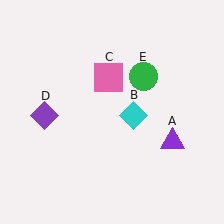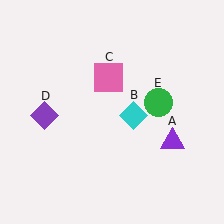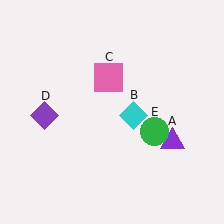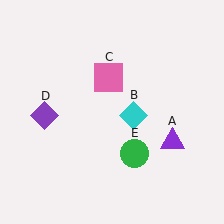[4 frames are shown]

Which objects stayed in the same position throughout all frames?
Purple triangle (object A) and cyan diamond (object B) and pink square (object C) and purple diamond (object D) remained stationary.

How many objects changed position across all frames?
1 object changed position: green circle (object E).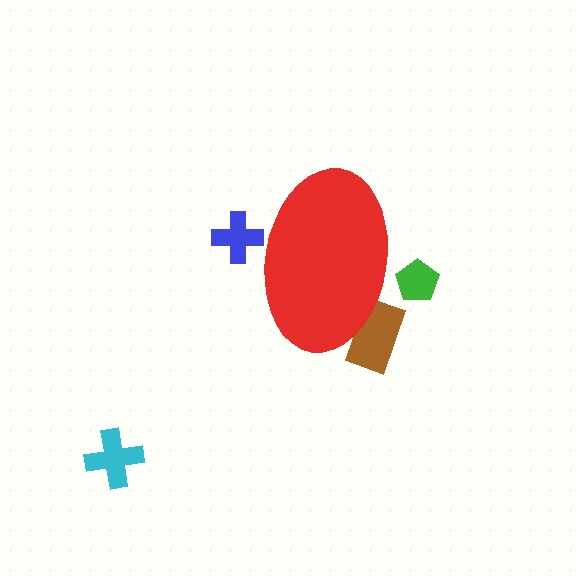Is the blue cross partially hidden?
Yes, the blue cross is partially hidden behind the red ellipse.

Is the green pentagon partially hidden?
Yes, the green pentagon is partially hidden behind the red ellipse.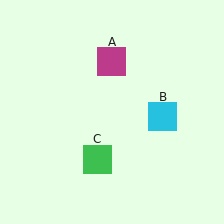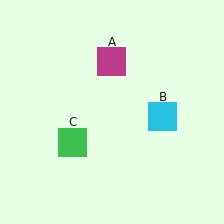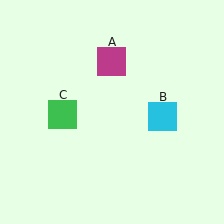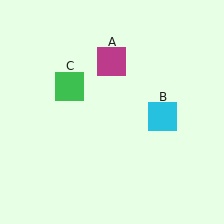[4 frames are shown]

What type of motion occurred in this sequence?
The green square (object C) rotated clockwise around the center of the scene.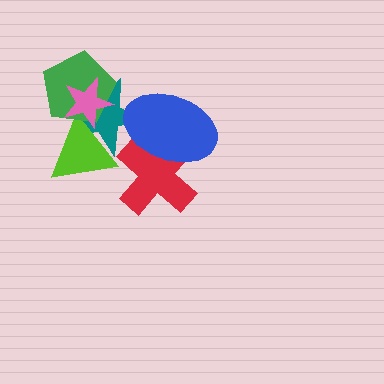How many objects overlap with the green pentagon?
3 objects overlap with the green pentagon.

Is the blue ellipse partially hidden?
No, no other shape covers it.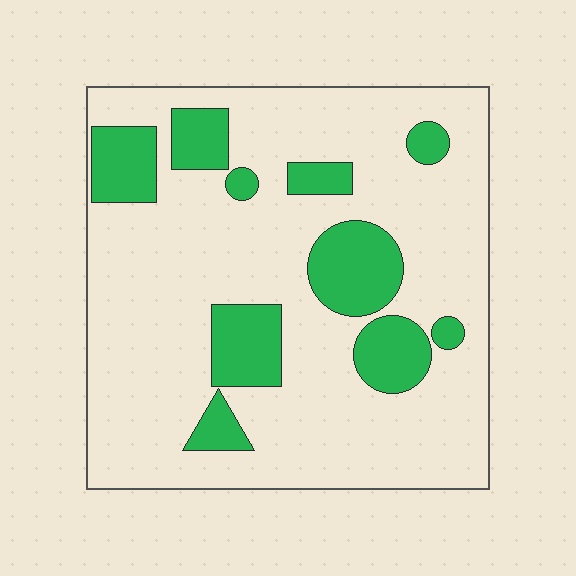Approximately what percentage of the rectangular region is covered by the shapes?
Approximately 20%.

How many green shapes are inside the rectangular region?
10.